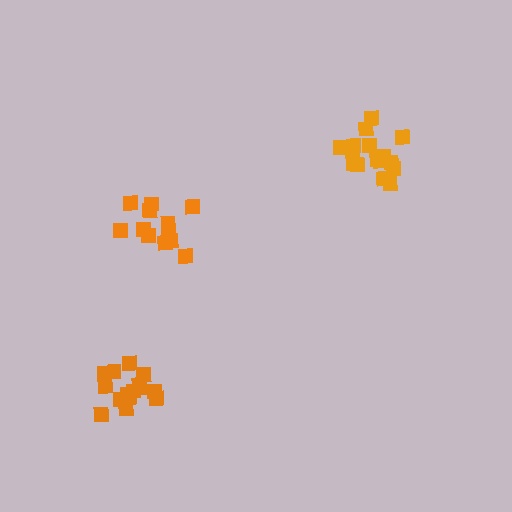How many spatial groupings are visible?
There are 3 spatial groupings.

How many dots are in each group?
Group 1: 16 dots, Group 2: 15 dots, Group 3: 12 dots (43 total).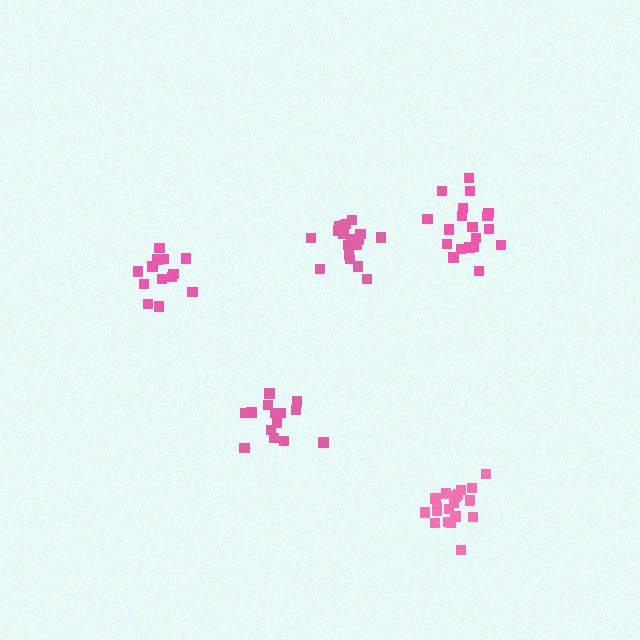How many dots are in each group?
Group 1: 14 dots, Group 2: 19 dots, Group 3: 20 dots, Group 4: 14 dots, Group 5: 19 dots (86 total).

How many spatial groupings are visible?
There are 5 spatial groupings.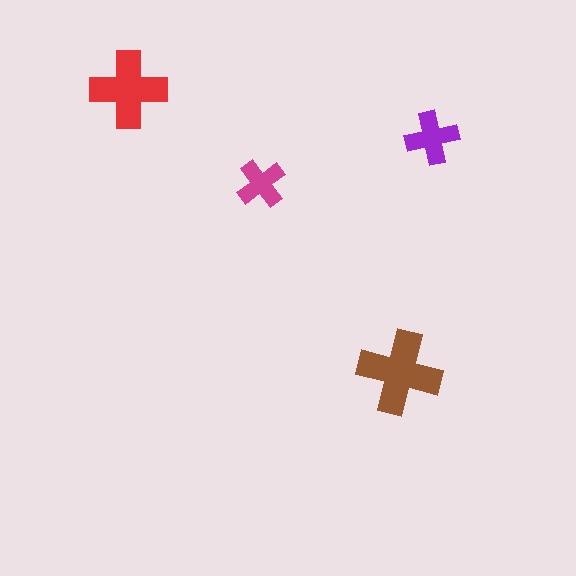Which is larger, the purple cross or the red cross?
The red one.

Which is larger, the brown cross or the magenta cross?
The brown one.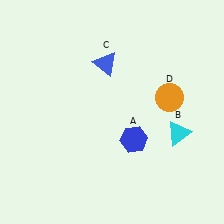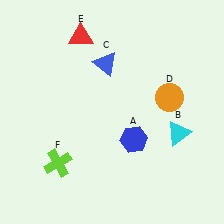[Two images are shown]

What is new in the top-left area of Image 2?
A red triangle (E) was added in the top-left area of Image 2.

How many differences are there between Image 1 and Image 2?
There are 2 differences between the two images.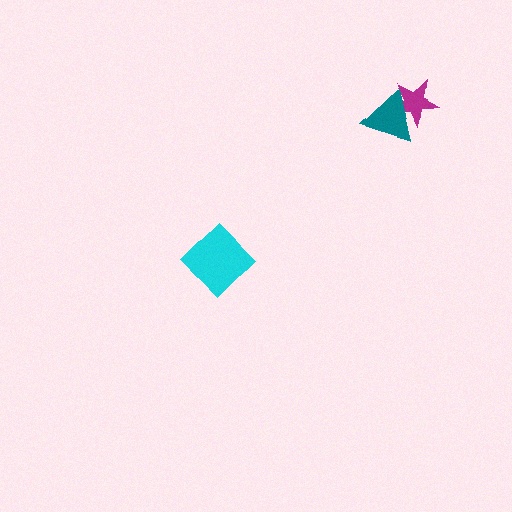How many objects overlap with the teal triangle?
1 object overlaps with the teal triangle.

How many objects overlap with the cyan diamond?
0 objects overlap with the cyan diamond.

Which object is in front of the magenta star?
The teal triangle is in front of the magenta star.